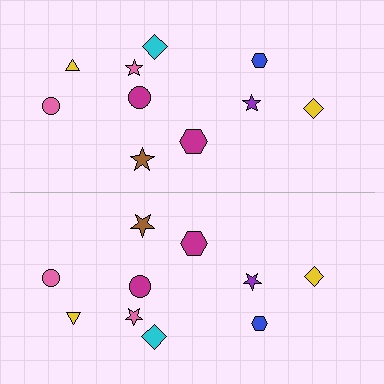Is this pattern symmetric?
Yes, this pattern has bilateral (reflection) symmetry.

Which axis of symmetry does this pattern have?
The pattern has a horizontal axis of symmetry running through the center of the image.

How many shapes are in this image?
There are 20 shapes in this image.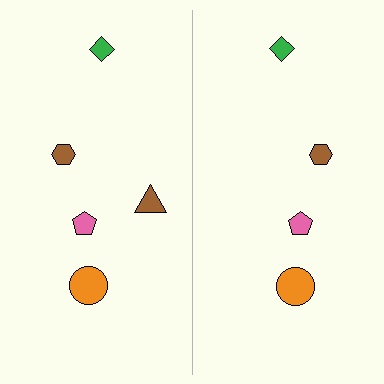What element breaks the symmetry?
A brown triangle is missing from the right side.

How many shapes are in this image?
There are 9 shapes in this image.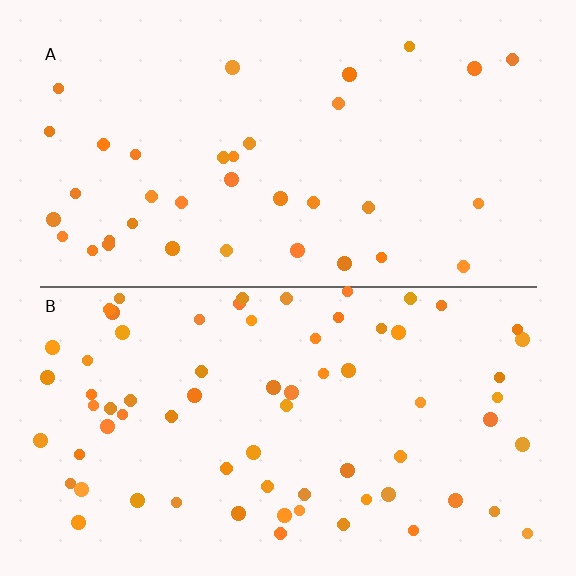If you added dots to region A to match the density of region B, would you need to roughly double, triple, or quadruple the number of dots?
Approximately double.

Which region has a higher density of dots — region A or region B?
B (the bottom).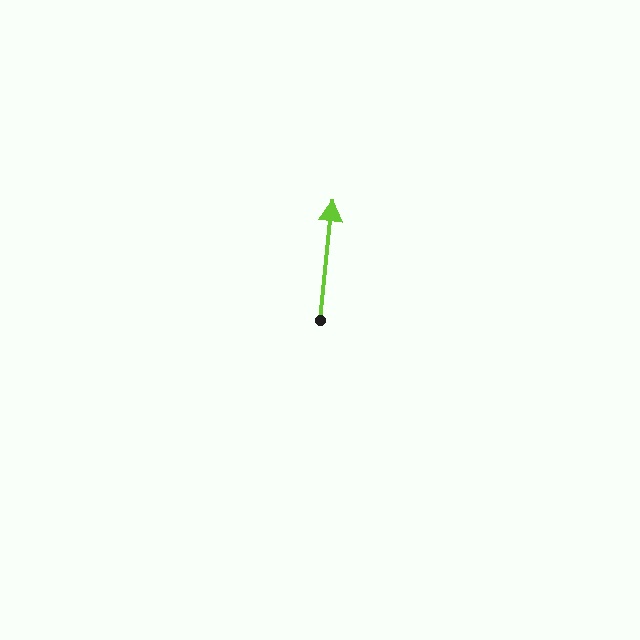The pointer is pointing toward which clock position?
Roughly 12 o'clock.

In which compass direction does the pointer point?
North.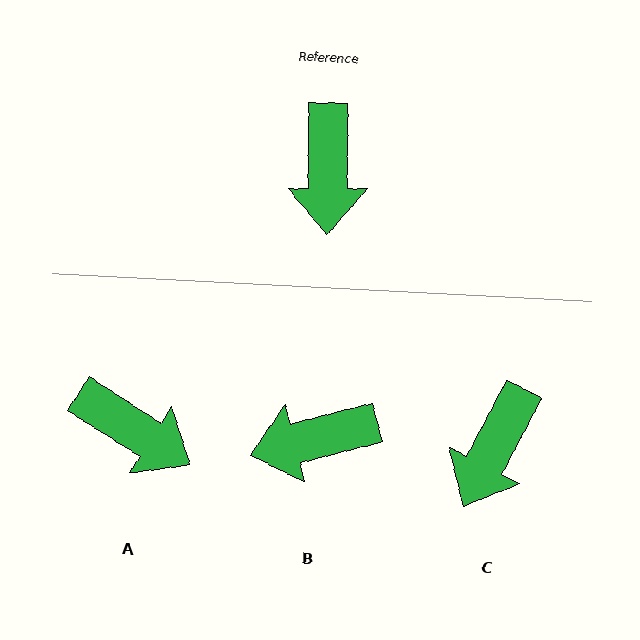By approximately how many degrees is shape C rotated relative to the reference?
Approximately 27 degrees clockwise.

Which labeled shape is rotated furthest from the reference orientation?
B, about 75 degrees away.